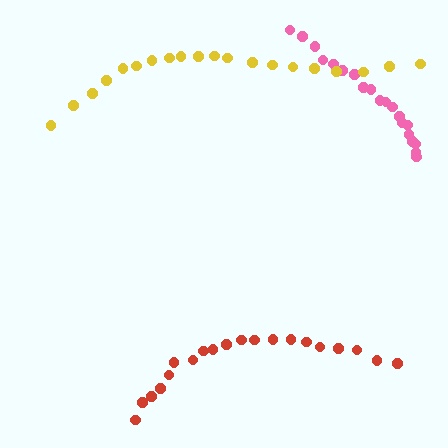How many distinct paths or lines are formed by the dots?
There are 3 distinct paths.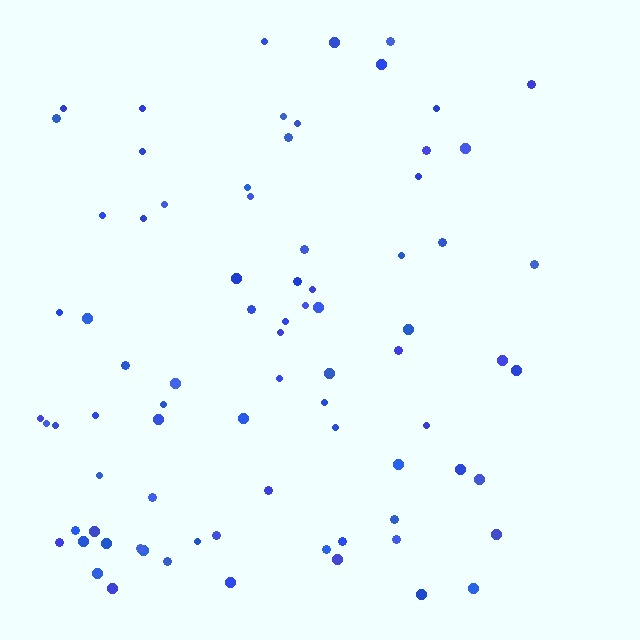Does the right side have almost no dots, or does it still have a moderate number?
Still a moderate number, just noticeably fewer than the left.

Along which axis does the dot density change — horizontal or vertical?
Horizontal.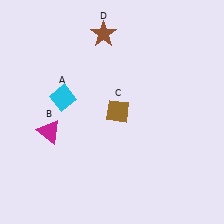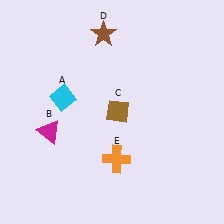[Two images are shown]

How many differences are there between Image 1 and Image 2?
There is 1 difference between the two images.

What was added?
An orange cross (E) was added in Image 2.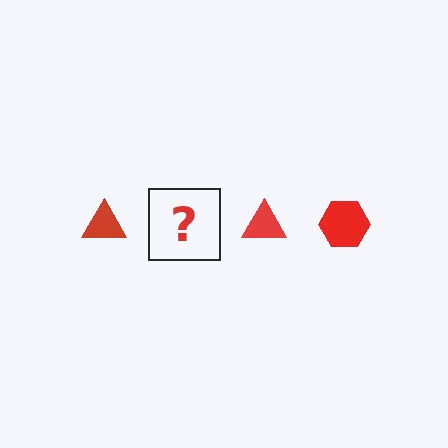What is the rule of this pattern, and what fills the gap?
The rule is that the pattern cycles through triangle, hexagon shapes in red. The gap should be filled with a red hexagon.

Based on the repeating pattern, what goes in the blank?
The blank should be a red hexagon.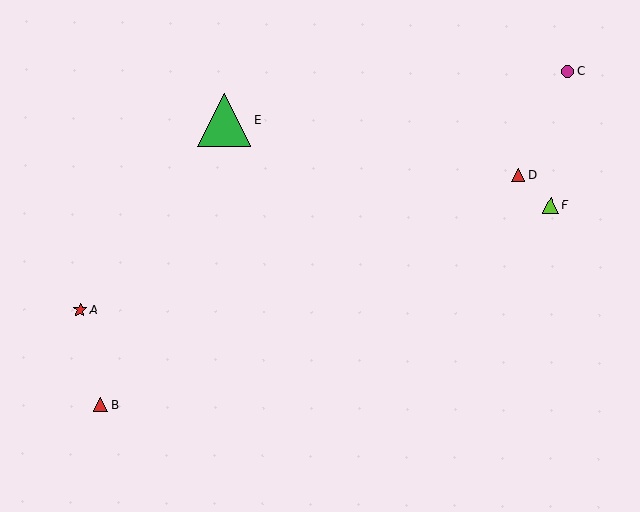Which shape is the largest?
The green triangle (labeled E) is the largest.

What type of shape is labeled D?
Shape D is a red triangle.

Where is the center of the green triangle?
The center of the green triangle is at (224, 120).